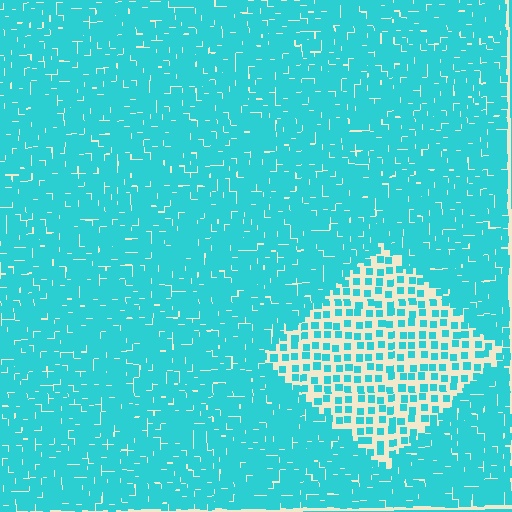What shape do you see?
I see a diamond.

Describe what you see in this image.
The image contains small cyan elements arranged at two different densities. A diamond-shaped region is visible where the elements are less densely packed than the surrounding area.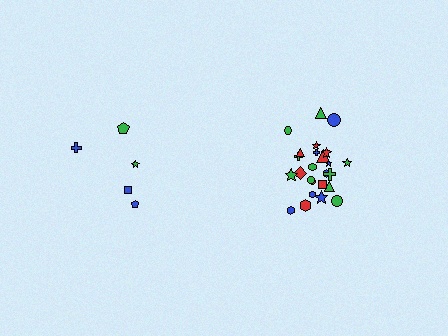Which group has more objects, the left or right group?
The right group.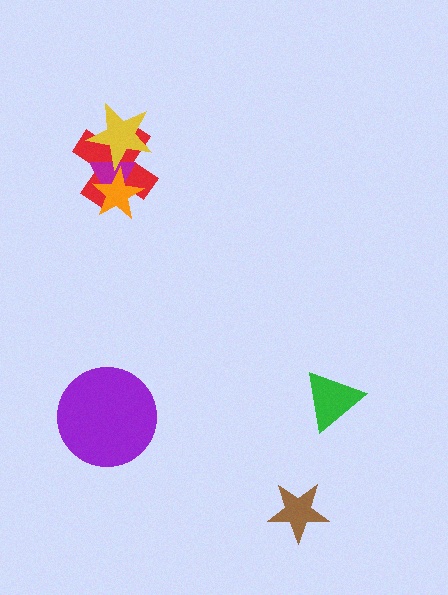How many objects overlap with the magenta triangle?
3 objects overlap with the magenta triangle.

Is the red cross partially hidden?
Yes, it is partially covered by another shape.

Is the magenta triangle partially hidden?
Yes, it is partially covered by another shape.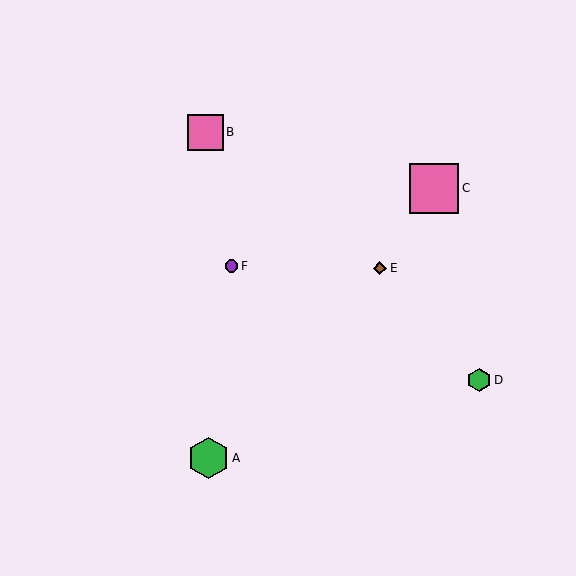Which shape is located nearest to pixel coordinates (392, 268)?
The brown diamond (labeled E) at (380, 268) is nearest to that location.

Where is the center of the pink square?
The center of the pink square is at (434, 188).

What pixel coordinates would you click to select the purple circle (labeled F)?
Click at (232, 266) to select the purple circle F.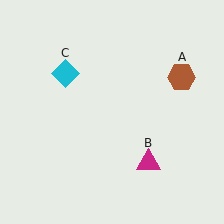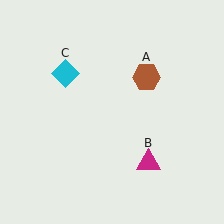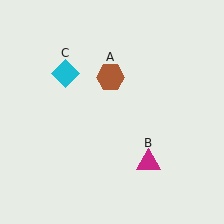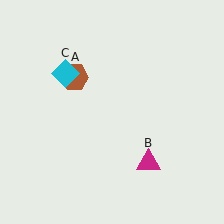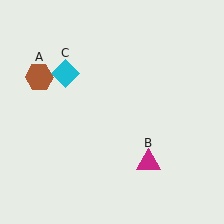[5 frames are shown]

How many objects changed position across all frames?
1 object changed position: brown hexagon (object A).